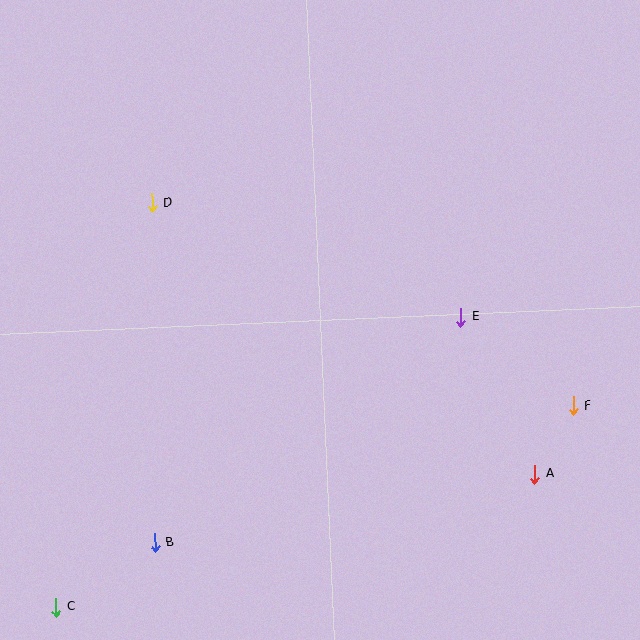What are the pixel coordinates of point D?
Point D is at (152, 203).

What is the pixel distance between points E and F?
The distance between E and F is 143 pixels.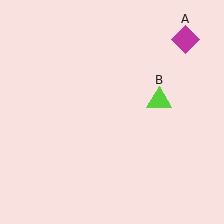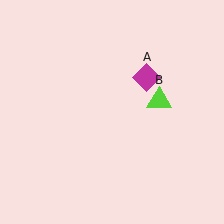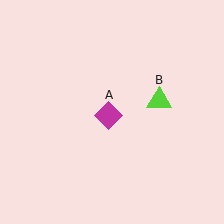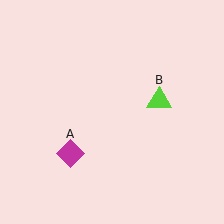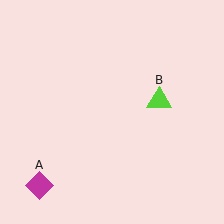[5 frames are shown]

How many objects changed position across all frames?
1 object changed position: magenta diamond (object A).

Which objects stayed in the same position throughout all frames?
Lime triangle (object B) remained stationary.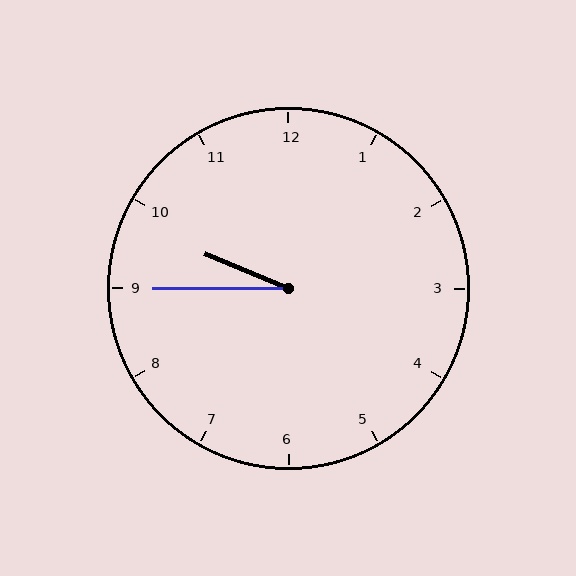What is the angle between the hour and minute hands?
Approximately 22 degrees.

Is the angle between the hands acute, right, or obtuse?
It is acute.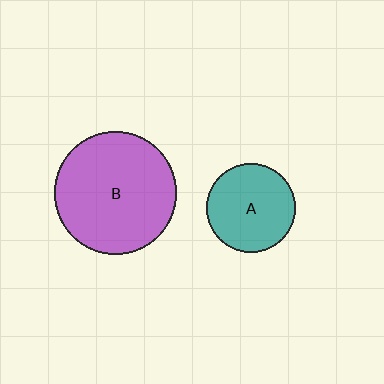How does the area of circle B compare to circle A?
Approximately 1.9 times.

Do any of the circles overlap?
No, none of the circles overlap.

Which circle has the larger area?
Circle B (purple).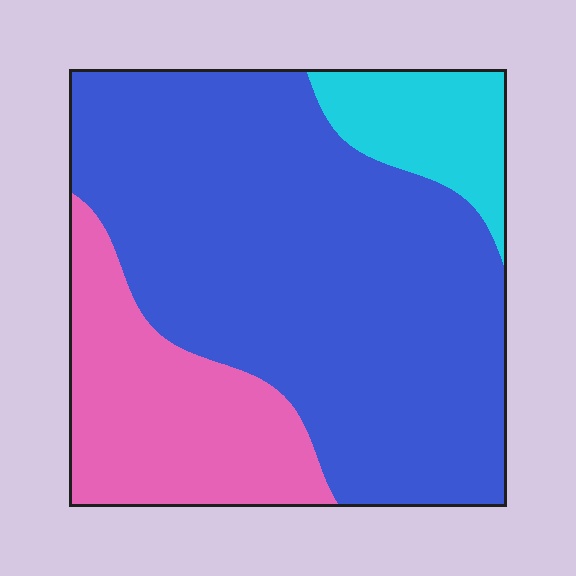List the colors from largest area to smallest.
From largest to smallest: blue, pink, cyan.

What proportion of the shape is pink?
Pink takes up between a sixth and a third of the shape.